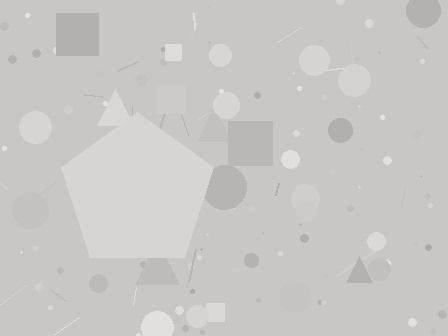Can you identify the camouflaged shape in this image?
The camouflaged shape is a pentagon.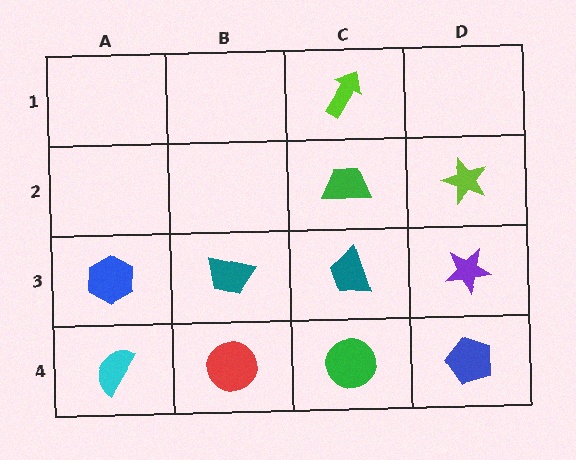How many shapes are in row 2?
2 shapes.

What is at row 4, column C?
A green circle.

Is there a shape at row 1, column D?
No, that cell is empty.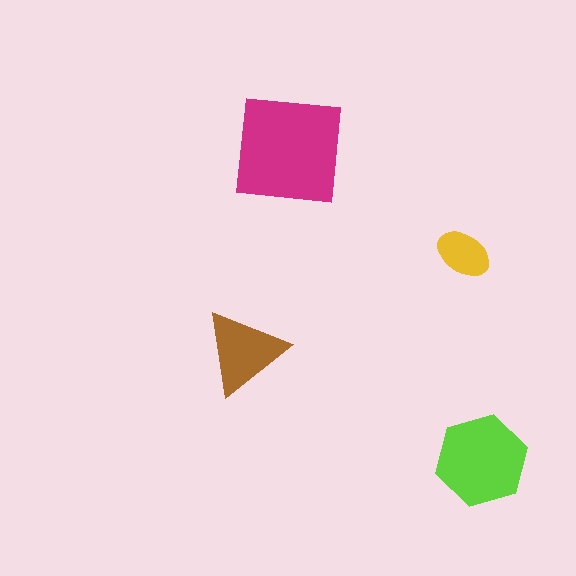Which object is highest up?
The magenta square is topmost.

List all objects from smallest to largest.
The yellow ellipse, the brown triangle, the lime hexagon, the magenta square.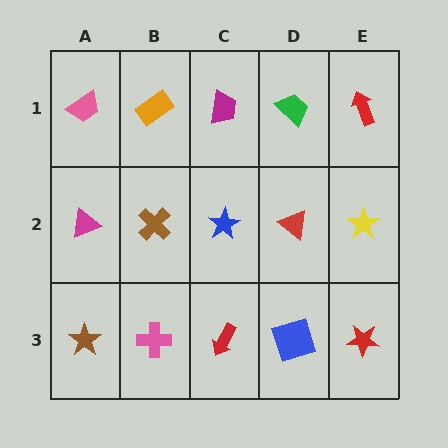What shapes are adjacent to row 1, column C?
A blue star (row 2, column C), an orange rectangle (row 1, column B), a green trapezoid (row 1, column D).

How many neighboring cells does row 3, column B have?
3.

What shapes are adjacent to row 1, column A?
A magenta triangle (row 2, column A), an orange rectangle (row 1, column B).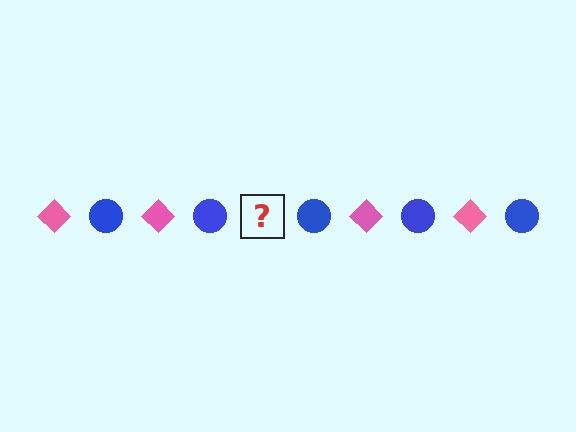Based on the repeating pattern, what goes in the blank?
The blank should be a pink diamond.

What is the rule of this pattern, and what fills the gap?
The rule is that the pattern alternates between pink diamond and blue circle. The gap should be filled with a pink diamond.